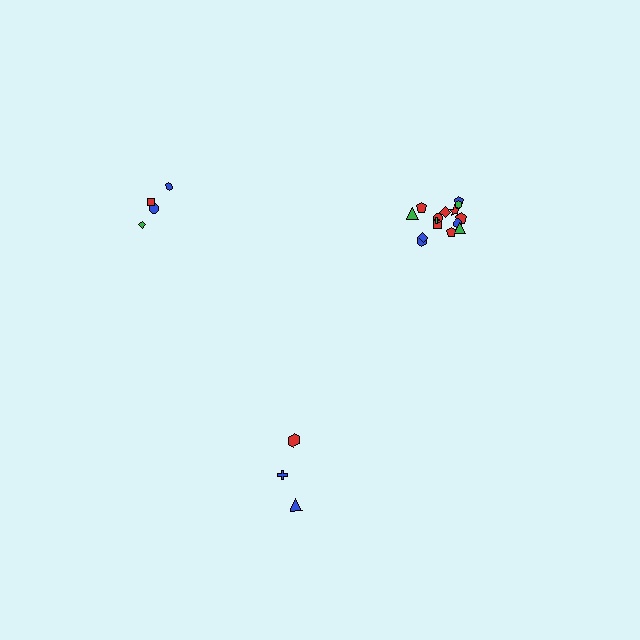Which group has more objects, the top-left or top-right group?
The top-right group.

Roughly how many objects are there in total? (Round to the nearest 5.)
Roughly 20 objects in total.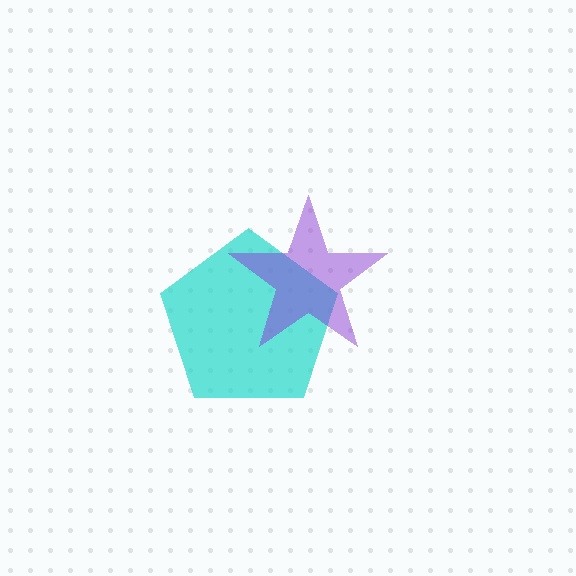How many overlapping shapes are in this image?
There are 2 overlapping shapes in the image.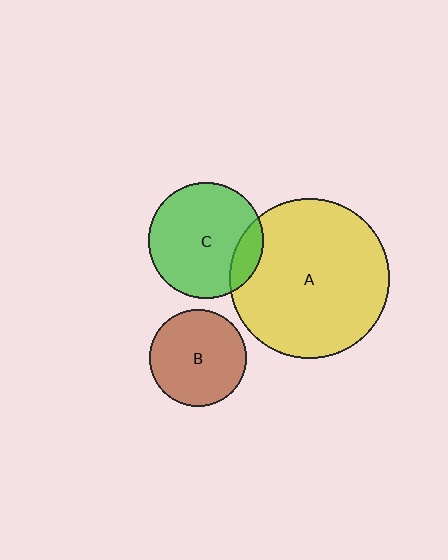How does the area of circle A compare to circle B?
Approximately 2.7 times.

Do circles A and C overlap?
Yes.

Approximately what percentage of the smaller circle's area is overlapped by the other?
Approximately 15%.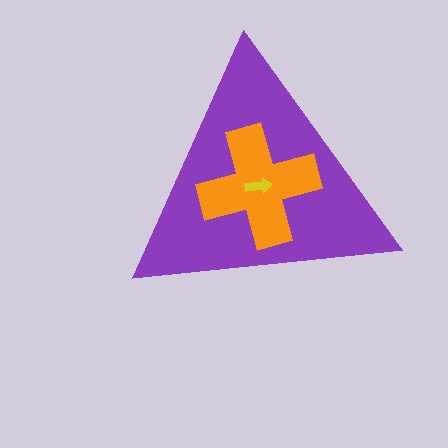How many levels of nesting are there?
3.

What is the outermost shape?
The purple triangle.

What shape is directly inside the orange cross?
The yellow arrow.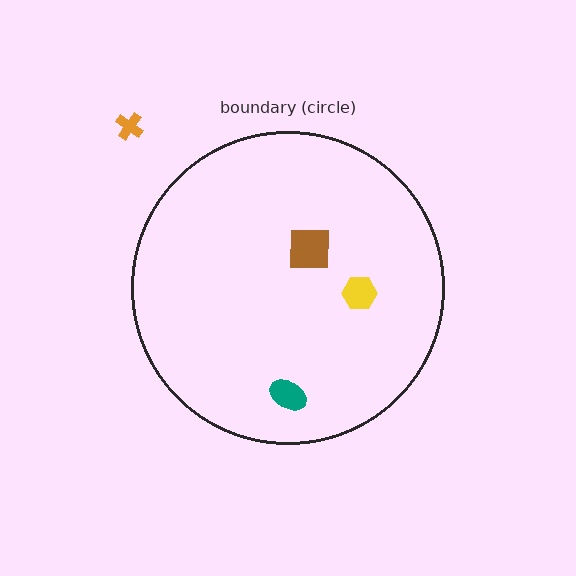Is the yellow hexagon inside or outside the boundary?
Inside.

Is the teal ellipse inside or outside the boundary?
Inside.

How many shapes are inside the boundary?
3 inside, 1 outside.